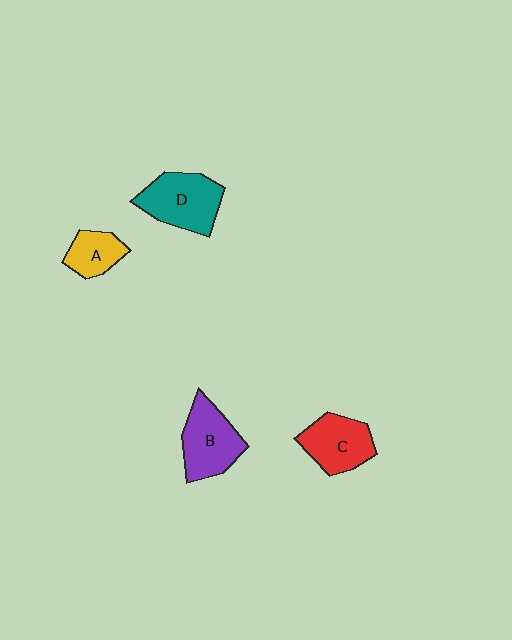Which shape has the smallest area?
Shape A (yellow).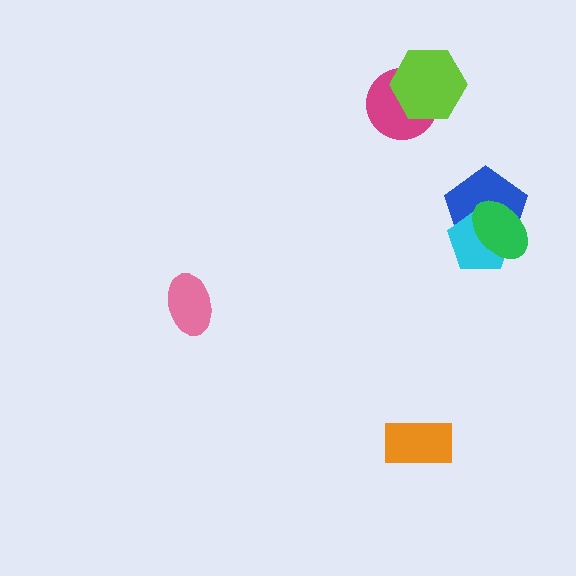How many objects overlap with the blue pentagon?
2 objects overlap with the blue pentagon.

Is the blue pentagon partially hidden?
Yes, it is partially covered by another shape.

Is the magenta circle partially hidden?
Yes, it is partially covered by another shape.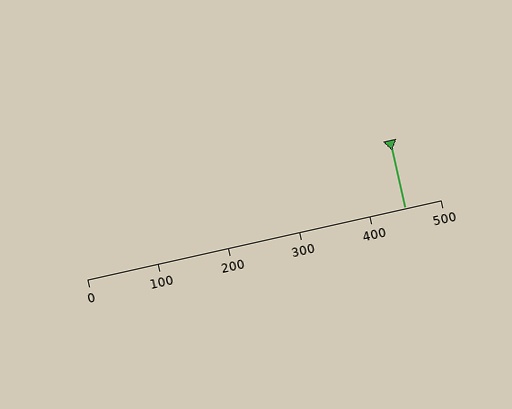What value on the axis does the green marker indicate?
The marker indicates approximately 450.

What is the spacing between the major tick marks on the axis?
The major ticks are spaced 100 apart.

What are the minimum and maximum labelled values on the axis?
The axis runs from 0 to 500.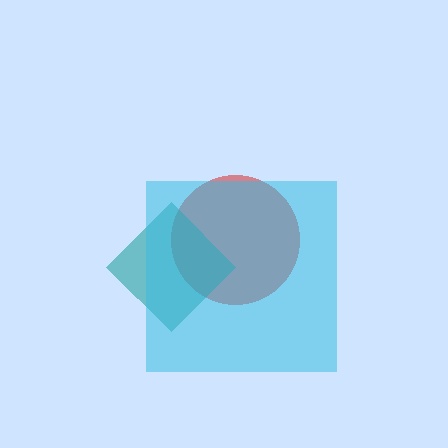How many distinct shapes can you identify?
There are 3 distinct shapes: a red circle, a teal diamond, a cyan square.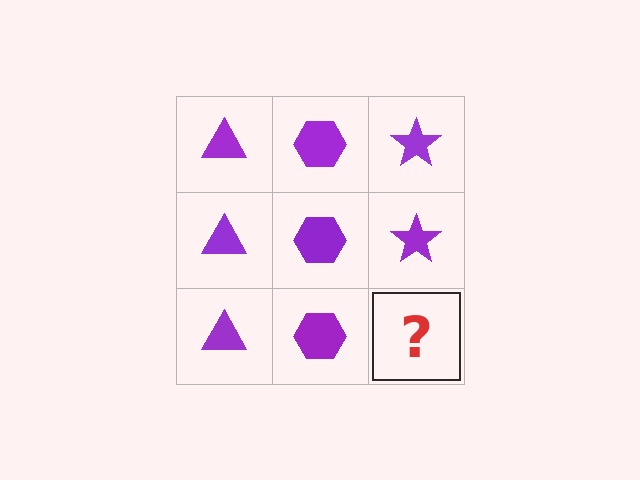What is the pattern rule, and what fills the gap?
The rule is that each column has a consistent shape. The gap should be filled with a purple star.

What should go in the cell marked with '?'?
The missing cell should contain a purple star.